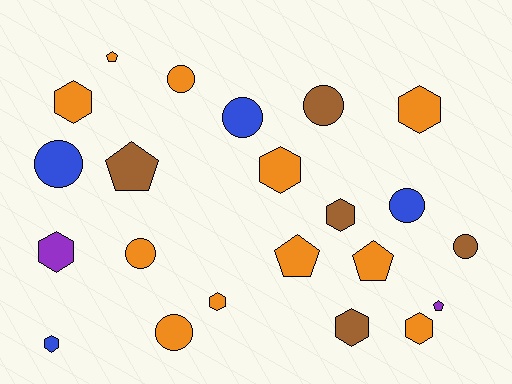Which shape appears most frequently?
Hexagon, with 9 objects.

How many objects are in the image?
There are 22 objects.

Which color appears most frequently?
Orange, with 11 objects.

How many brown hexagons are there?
There are 2 brown hexagons.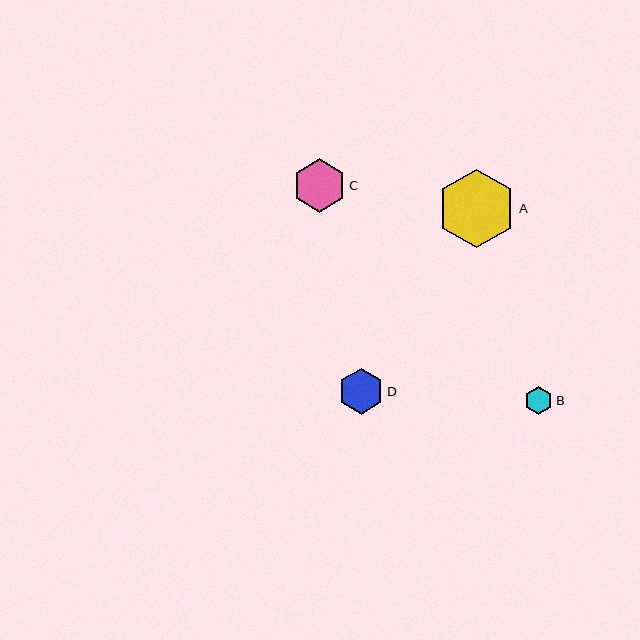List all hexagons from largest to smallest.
From largest to smallest: A, C, D, B.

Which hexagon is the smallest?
Hexagon B is the smallest with a size of approximately 27 pixels.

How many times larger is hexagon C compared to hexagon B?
Hexagon C is approximately 1.9 times the size of hexagon B.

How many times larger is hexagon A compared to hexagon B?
Hexagon A is approximately 2.9 times the size of hexagon B.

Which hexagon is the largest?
Hexagon A is the largest with a size of approximately 79 pixels.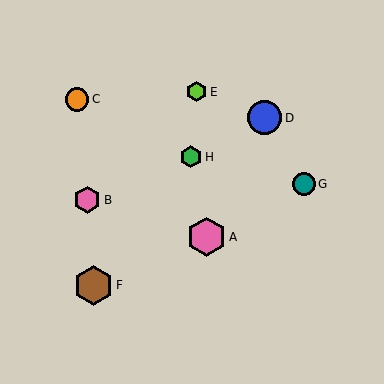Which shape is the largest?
The brown hexagon (labeled F) is the largest.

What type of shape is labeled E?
Shape E is a lime hexagon.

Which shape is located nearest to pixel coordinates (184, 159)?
The green hexagon (labeled H) at (191, 157) is nearest to that location.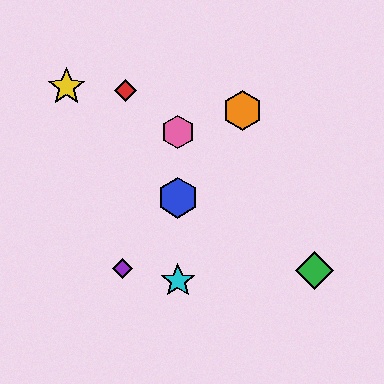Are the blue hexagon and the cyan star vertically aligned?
Yes, both are at x≈178.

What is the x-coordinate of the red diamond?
The red diamond is at x≈125.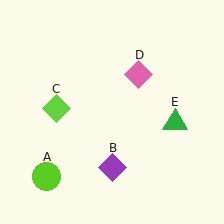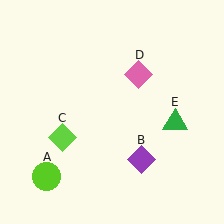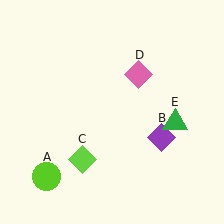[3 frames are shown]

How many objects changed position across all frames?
2 objects changed position: purple diamond (object B), lime diamond (object C).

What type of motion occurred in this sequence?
The purple diamond (object B), lime diamond (object C) rotated counterclockwise around the center of the scene.